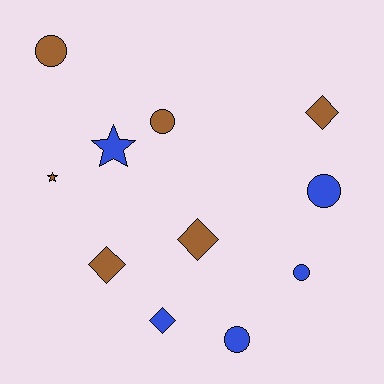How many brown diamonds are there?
There are 3 brown diamonds.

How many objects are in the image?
There are 11 objects.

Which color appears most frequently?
Brown, with 6 objects.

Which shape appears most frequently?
Circle, with 5 objects.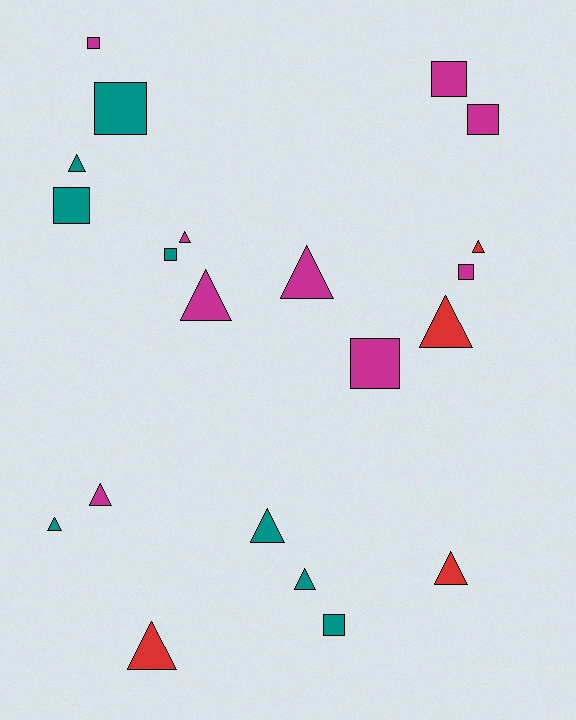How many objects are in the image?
There are 21 objects.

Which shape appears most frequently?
Triangle, with 12 objects.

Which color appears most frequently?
Magenta, with 9 objects.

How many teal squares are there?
There are 4 teal squares.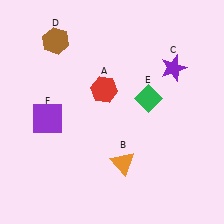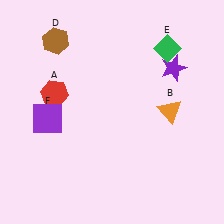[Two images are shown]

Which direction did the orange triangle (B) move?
The orange triangle (B) moved up.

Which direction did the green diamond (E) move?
The green diamond (E) moved up.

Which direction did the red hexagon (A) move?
The red hexagon (A) moved left.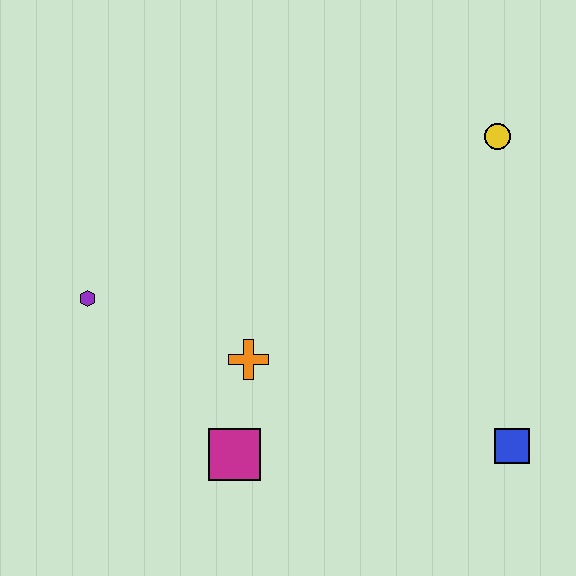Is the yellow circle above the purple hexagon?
Yes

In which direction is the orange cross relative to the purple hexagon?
The orange cross is to the right of the purple hexagon.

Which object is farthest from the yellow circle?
The purple hexagon is farthest from the yellow circle.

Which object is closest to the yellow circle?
The blue square is closest to the yellow circle.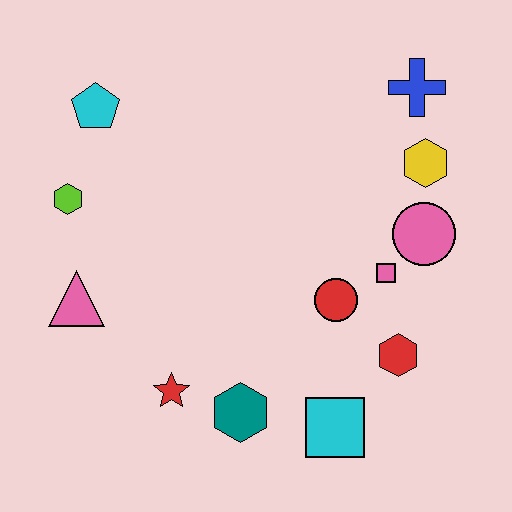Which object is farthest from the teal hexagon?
The blue cross is farthest from the teal hexagon.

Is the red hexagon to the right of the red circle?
Yes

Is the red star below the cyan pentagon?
Yes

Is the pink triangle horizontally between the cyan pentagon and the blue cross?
No